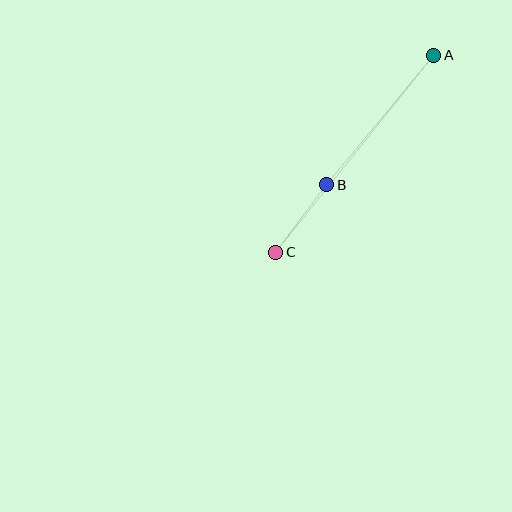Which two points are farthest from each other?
Points A and C are farthest from each other.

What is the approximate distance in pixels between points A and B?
The distance between A and B is approximately 168 pixels.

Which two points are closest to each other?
Points B and C are closest to each other.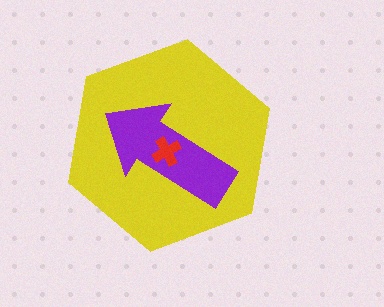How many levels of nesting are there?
3.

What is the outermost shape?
The yellow hexagon.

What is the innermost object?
The red cross.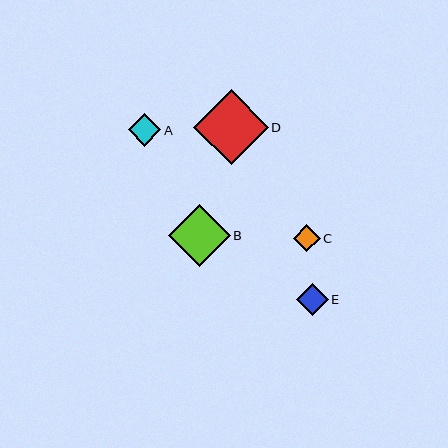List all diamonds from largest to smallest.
From largest to smallest: D, B, A, E, C.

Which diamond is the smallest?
Diamond C is the smallest with a size of approximately 27 pixels.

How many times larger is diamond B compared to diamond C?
Diamond B is approximately 2.3 times the size of diamond C.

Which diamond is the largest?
Diamond D is the largest with a size of approximately 75 pixels.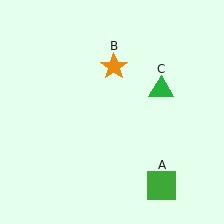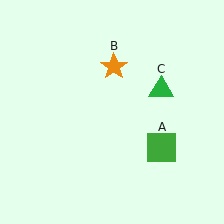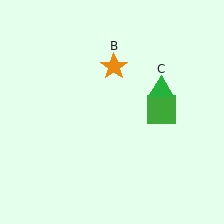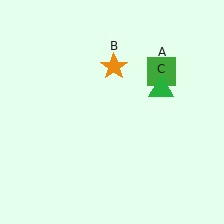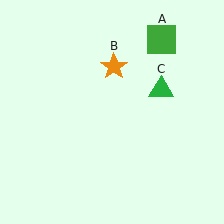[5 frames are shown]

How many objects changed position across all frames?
1 object changed position: green square (object A).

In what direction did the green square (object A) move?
The green square (object A) moved up.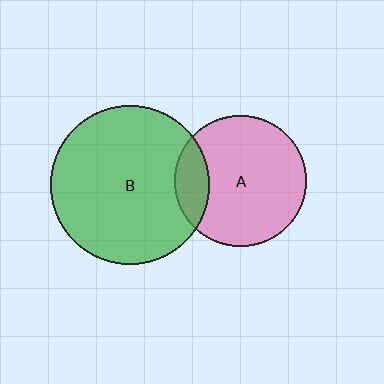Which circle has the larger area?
Circle B (green).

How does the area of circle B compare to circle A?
Approximately 1.5 times.